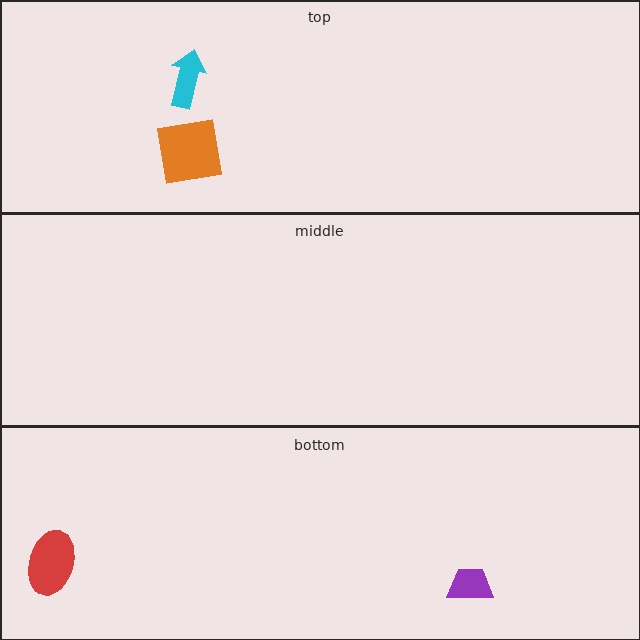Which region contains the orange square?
The top region.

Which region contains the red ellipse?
The bottom region.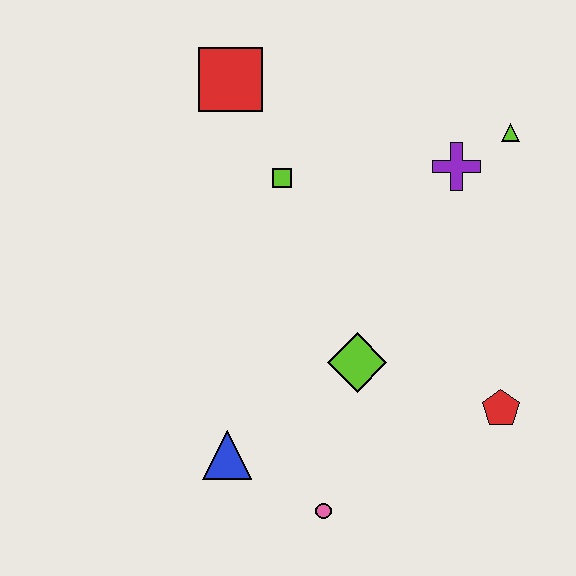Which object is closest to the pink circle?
The blue triangle is closest to the pink circle.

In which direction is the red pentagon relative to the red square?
The red pentagon is below the red square.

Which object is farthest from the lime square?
The pink circle is farthest from the lime square.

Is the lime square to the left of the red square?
No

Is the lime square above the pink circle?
Yes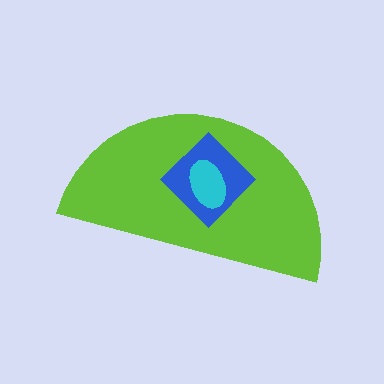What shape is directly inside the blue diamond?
The cyan ellipse.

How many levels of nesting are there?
3.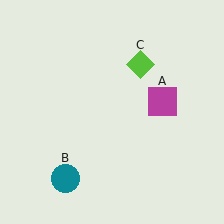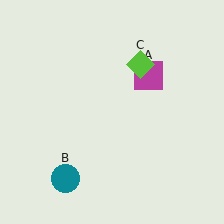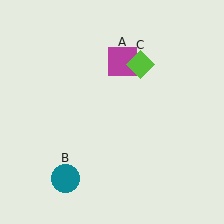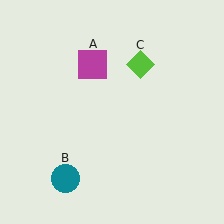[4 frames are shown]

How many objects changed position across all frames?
1 object changed position: magenta square (object A).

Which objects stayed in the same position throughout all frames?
Teal circle (object B) and lime diamond (object C) remained stationary.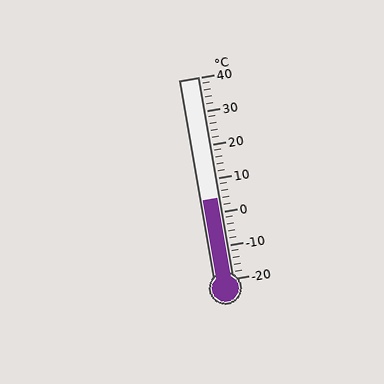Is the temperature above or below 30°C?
The temperature is below 30°C.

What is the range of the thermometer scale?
The thermometer scale ranges from -20°C to 40°C.